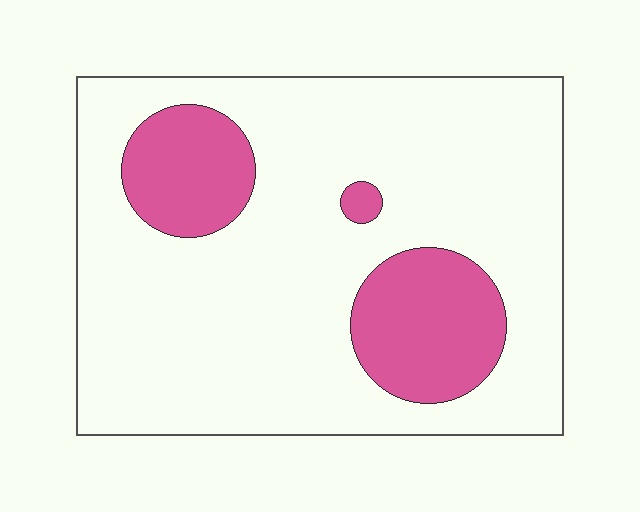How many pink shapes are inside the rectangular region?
3.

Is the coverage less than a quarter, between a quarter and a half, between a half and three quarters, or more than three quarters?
Less than a quarter.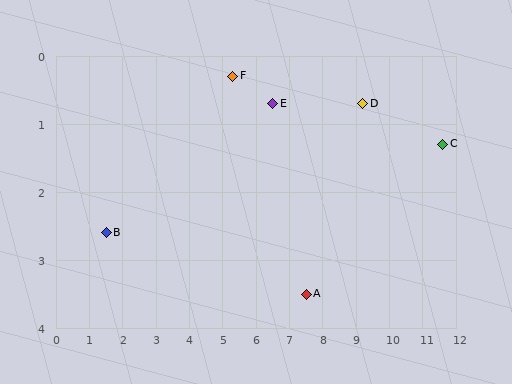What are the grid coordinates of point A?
Point A is at approximately (7.5, 3.5).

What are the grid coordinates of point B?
Point B is at approximately (1.5, 2.6).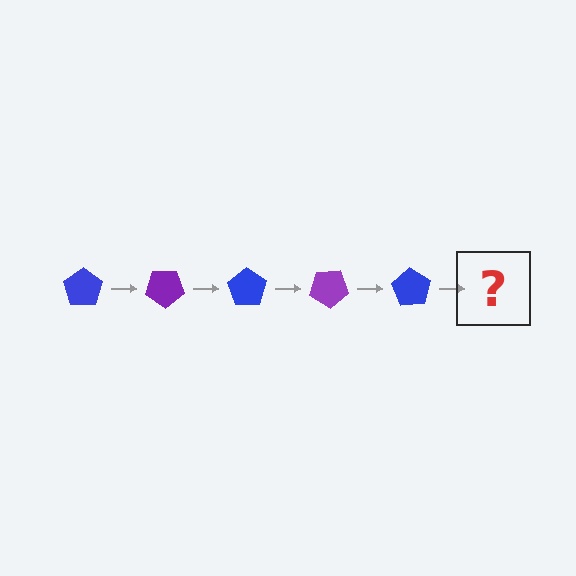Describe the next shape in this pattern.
It should be a purple pentagon, rotated 175 degrees from the start.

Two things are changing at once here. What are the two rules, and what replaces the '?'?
The two rules are that it rotates 35 degrees each step and the color cycles through blue and purple. The '?' should be a purple pentagon, rotated 175 degrees from the start.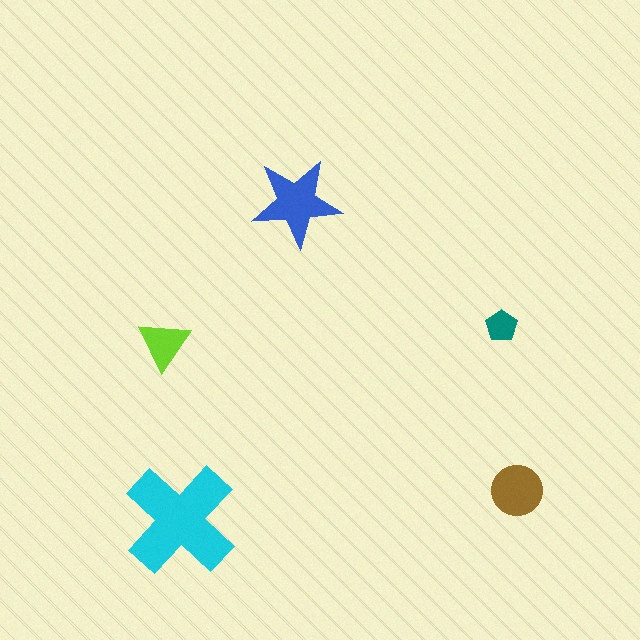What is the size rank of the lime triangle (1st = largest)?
4th.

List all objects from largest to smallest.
The cyan cross, the blue star, the brown circle, the lime triangle, the teal pentagon.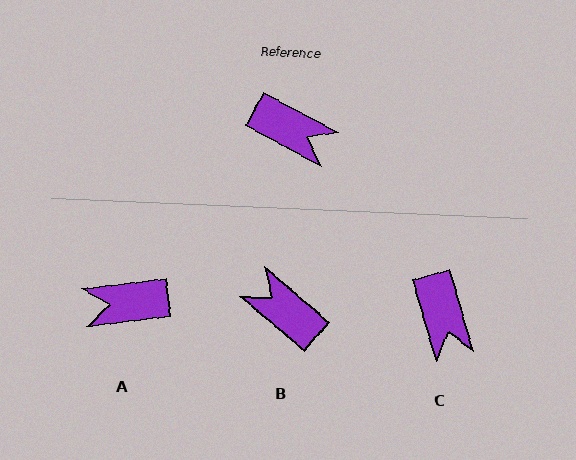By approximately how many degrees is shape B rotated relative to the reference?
Approximately 168 degrees counter-clockwise.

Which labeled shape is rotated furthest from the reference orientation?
B, about 168 degrees away.